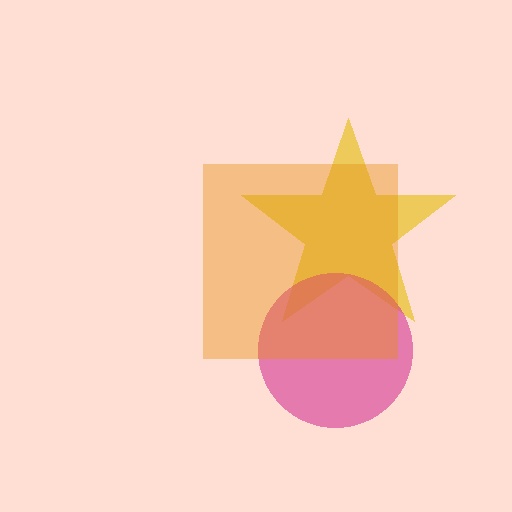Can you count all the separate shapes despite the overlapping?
Yes, there are 3 separate shapes.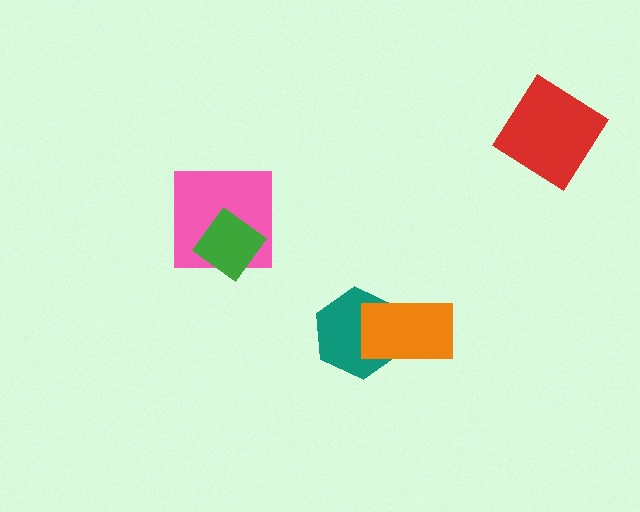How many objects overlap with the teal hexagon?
1 object overlaps with the teal hexagon.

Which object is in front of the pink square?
The green diamond is in front of the pink square.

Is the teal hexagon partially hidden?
Yes, it is partially covered by another shape.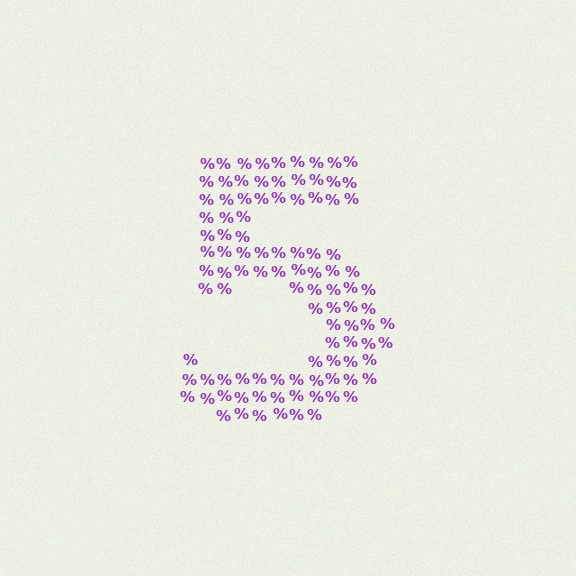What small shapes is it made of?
It is made of small percent signs.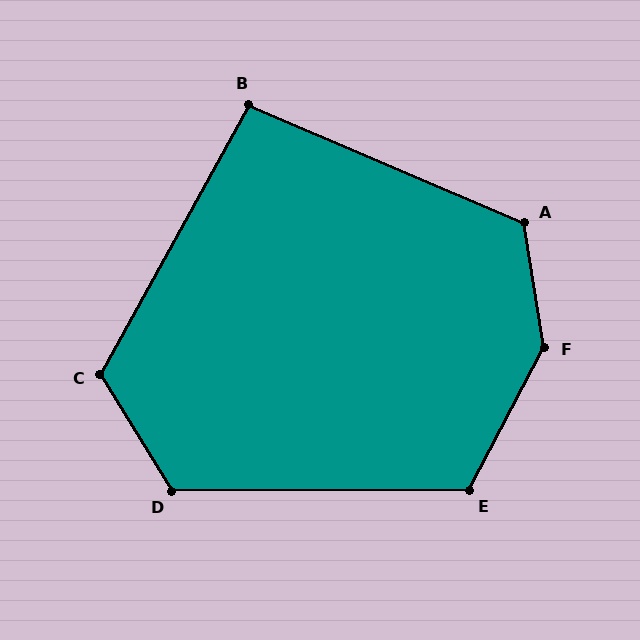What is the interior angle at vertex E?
Approximately 118 degrees (obtuse).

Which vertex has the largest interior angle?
F, at approximately 143 degrees.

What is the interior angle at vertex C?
Approximately 120 degrees (obtuse).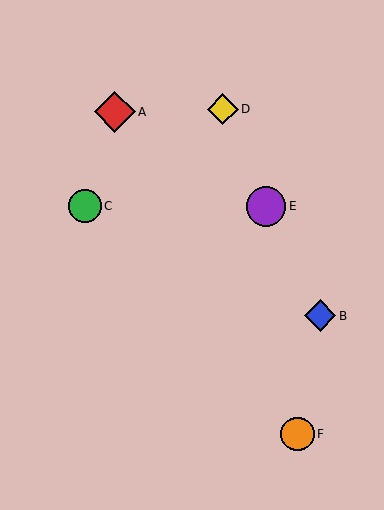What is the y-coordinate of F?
Object F is at y≈434.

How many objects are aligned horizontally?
2 objects (C, E) are aligned horizontally.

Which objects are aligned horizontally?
Objects C, E are aligned horizontally.